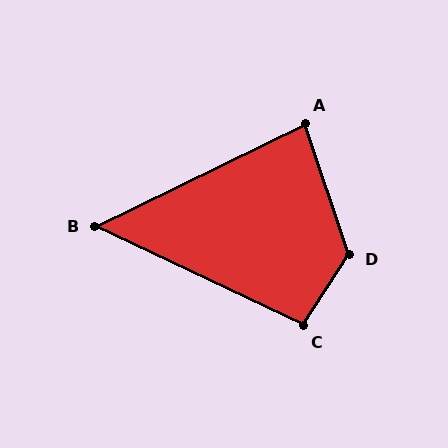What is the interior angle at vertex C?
Approximately 98 degrees (obtuse).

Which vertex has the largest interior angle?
D, at approximately 129 degrees.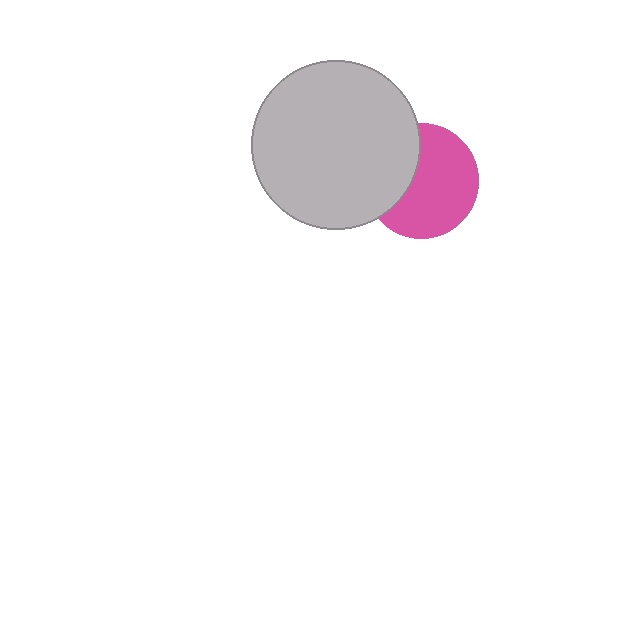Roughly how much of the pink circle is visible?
Most of it is visible (roughly 65%).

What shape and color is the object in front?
The object in front is a light gray circle.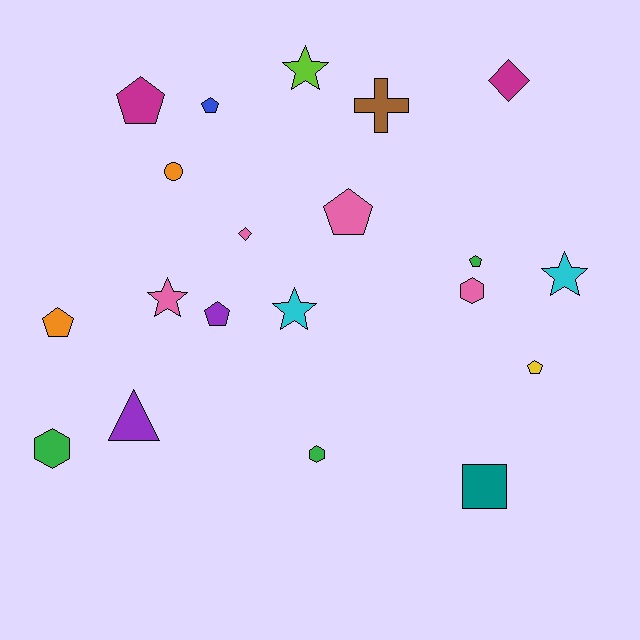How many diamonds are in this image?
There are 2 diamonds.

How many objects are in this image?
There are 20 objects.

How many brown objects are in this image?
There is 1 brown object.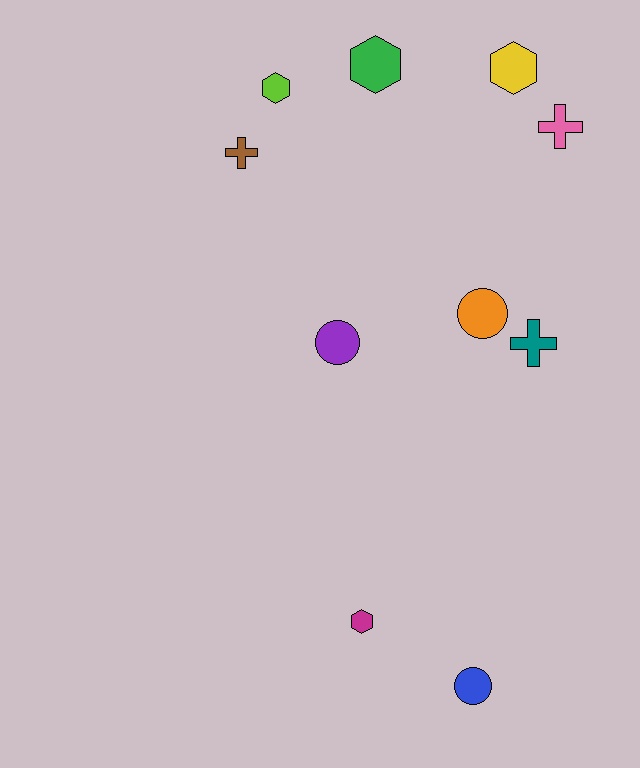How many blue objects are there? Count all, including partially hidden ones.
There is 1 blue object.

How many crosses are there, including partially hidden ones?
There are 3 crosses.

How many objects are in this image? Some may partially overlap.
There are 10 objects.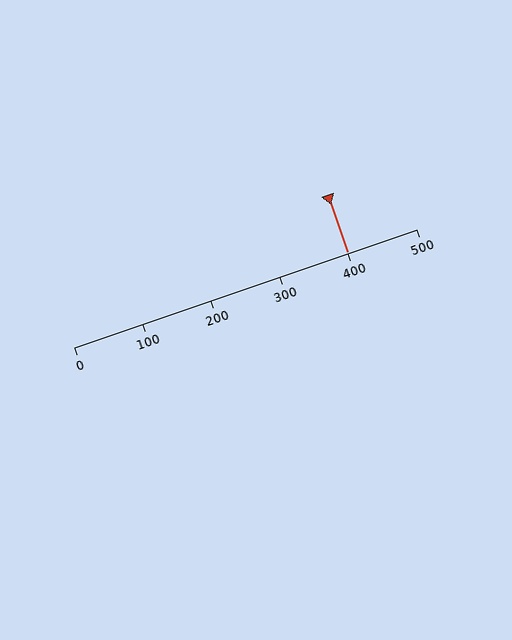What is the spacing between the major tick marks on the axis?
The major ticks are spaced 100 apart.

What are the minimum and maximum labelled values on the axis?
The axis runs from 0 to 500.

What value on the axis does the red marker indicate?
The marker indicates approximately 400.